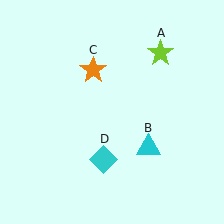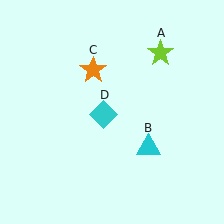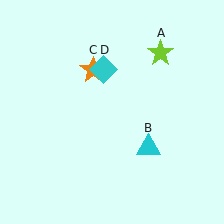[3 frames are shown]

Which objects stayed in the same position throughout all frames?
Lime star (object A) and cyan triangle (object B) and orange star (object C) remained stationary.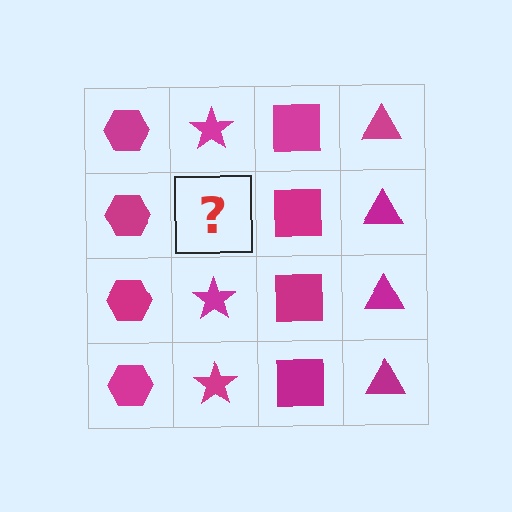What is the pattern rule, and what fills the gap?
The rule is that each column has a consistent shape. The gap should be filled with a magenta star.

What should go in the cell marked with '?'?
The missing cell should contain a magenta star.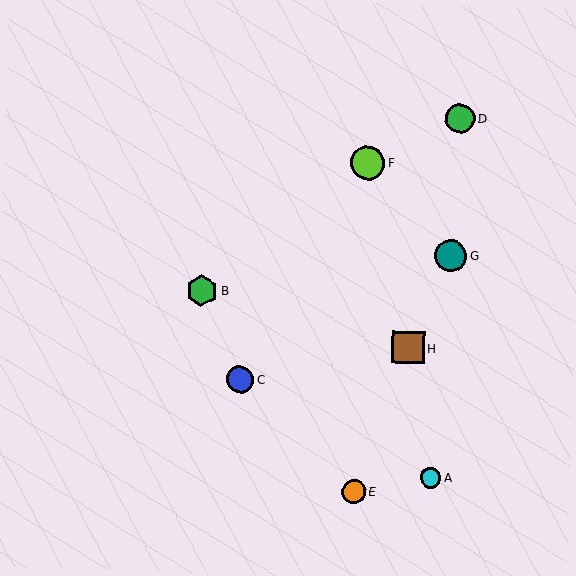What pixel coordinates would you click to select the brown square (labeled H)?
Click at (408, 348) to select the brown square H.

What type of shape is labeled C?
Shape C is a blue circle.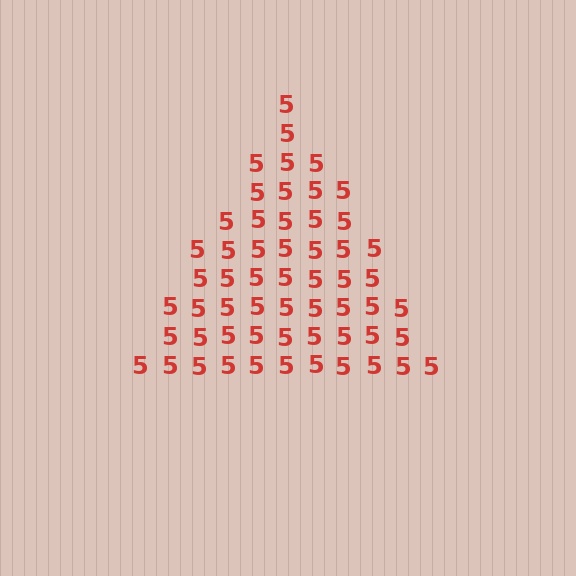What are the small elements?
The small elements are digit 5's.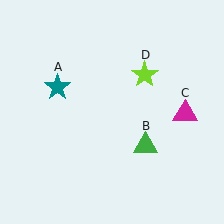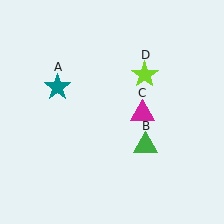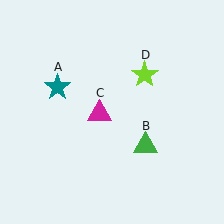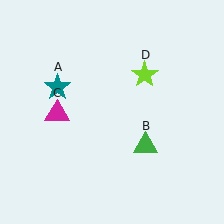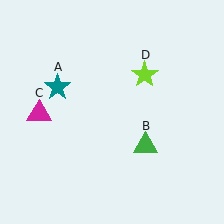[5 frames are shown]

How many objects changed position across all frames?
1 object changed position: magenta triangle (object C).